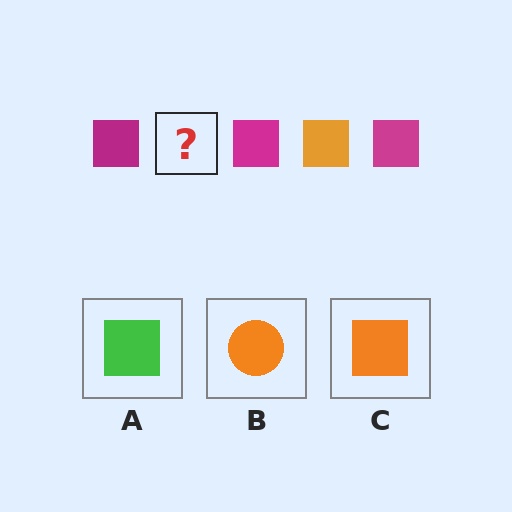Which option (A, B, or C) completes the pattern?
C.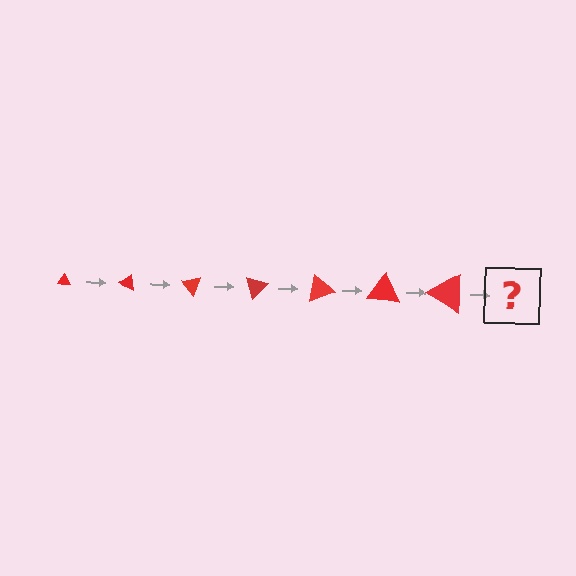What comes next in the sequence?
The next element should be a triangle, larger than the previous one and rotated 175 degrees from the start.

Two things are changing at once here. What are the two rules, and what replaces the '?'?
The two rules are that the triangle grows larger each step and it rotates 25 degrees each step. The '?' should be a triangle, larger than the previous one and rotated 175 degrees from the start.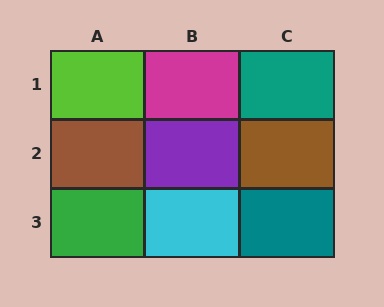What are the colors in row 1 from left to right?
Lime, magenta, teal.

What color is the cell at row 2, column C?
Brown.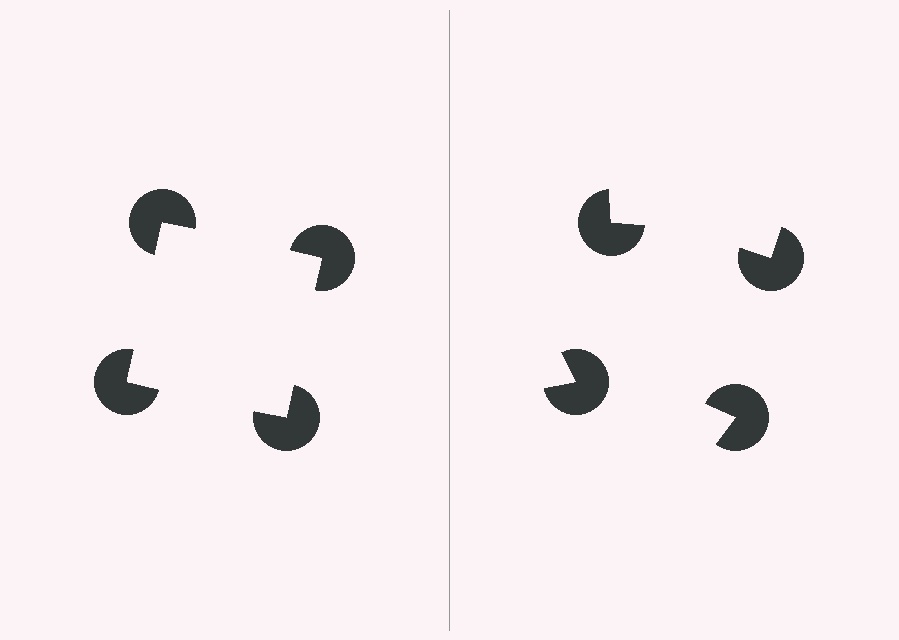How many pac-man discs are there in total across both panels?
8 — 4 on each side.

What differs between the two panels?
The pac-man discs are positioned identically on both sides; only the wedge orientations differ. On the left they align to a square; on the right they are misaligned.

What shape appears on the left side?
An illusory square.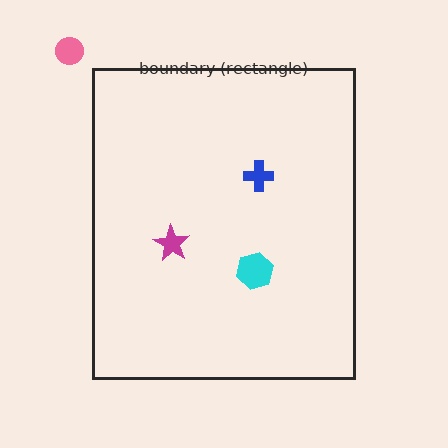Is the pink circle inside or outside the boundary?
Outside.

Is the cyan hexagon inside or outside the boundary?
Inside.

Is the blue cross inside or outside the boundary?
Inside.